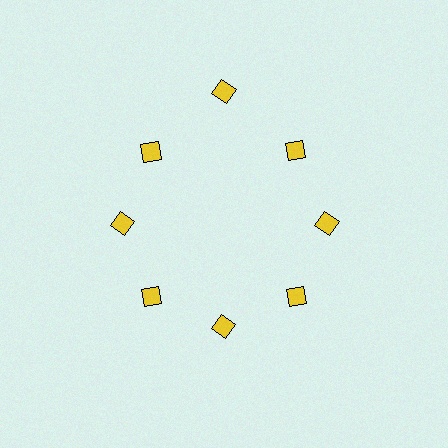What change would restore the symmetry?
The symmetry would be restored by moving it inward, back onto the ring so that all 8 diamonds sit at equal angles and equal distance from the center.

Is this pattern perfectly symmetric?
No. The 8 yellow diamonds are arranged in a ring, but one element near the 12 o'clock position is pushed outward from the center, breaking the 8-fold rotational symmetry.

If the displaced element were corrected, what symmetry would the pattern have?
It would have 8-fold rotational symmetry — the pattern would map onto itself every 45 degrees.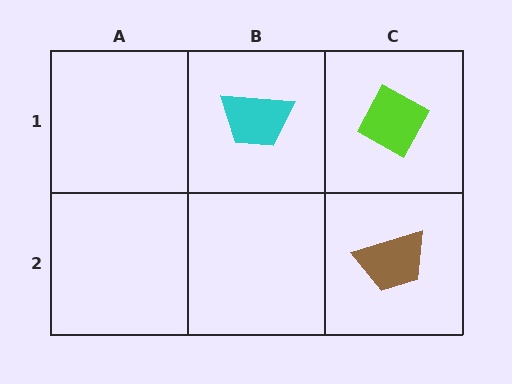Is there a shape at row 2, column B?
No, that cell is empty.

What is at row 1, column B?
A cyan trapezoid.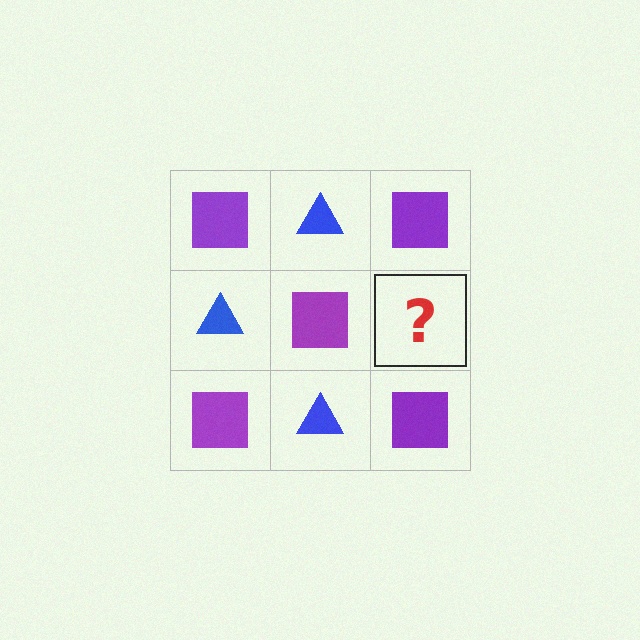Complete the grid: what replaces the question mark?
The question mark should be replaced with a blue triangle.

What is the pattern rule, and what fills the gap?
The rule is that it alternates purple square and blue triangle in a checkerboard pattern. The gap should be filled with a blue triangle.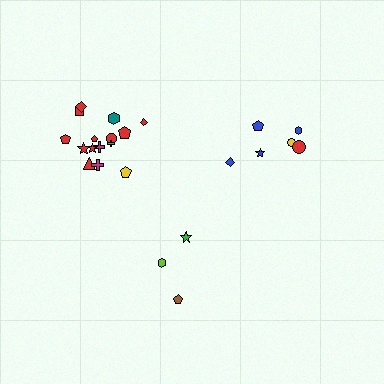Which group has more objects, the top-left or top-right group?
The top-left group.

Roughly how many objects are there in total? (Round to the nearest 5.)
Roughly 25 objects in total.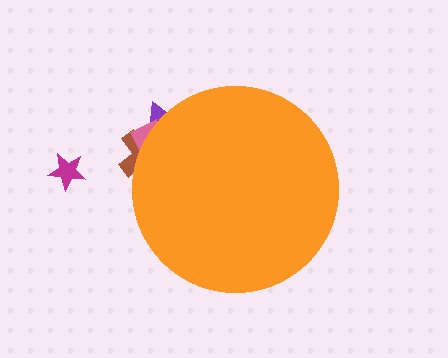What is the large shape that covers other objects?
An orange circle.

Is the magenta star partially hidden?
No, the magenta star is fully visible.